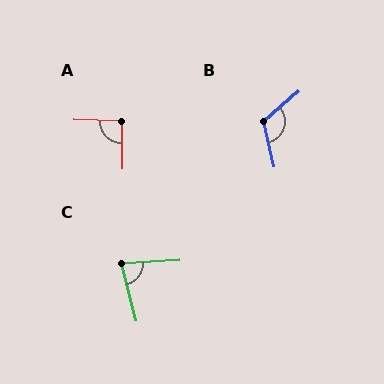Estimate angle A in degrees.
Approximately 93 degrees.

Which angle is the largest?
B, at approximately 118 degrees.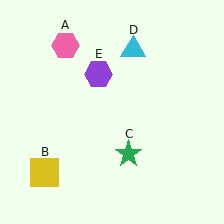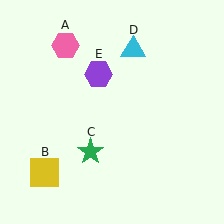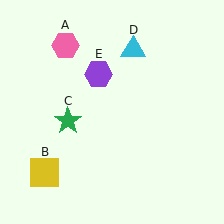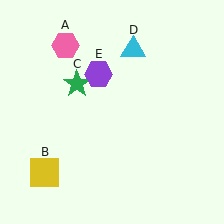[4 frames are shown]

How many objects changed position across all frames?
1 object changed position: green star (object C).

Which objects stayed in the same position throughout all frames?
Pink hexagon (object A) and yellow square (object B) and cyan triangle (object D) and purple hexagon (object E) remained stationary.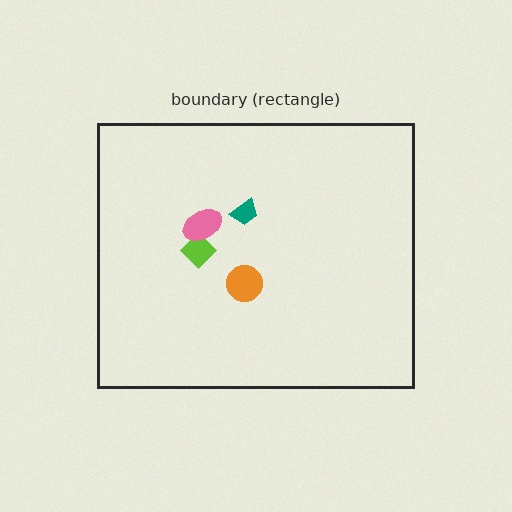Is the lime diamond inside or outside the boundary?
Inside.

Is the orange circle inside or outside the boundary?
Inside.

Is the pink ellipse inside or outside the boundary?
Inside.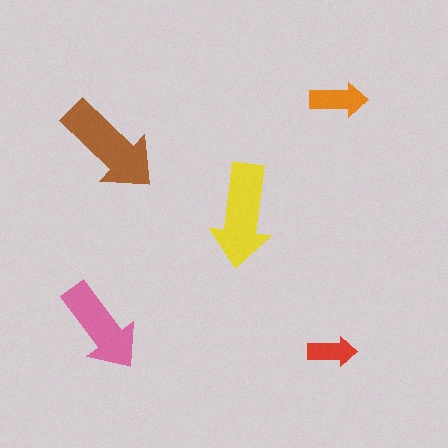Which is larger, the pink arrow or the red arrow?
The pink one.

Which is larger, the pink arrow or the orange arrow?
The pink one.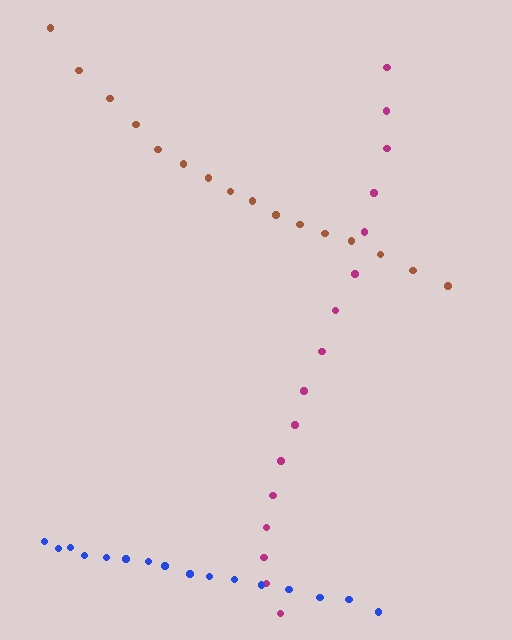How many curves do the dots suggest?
There are 3 distinct paths.